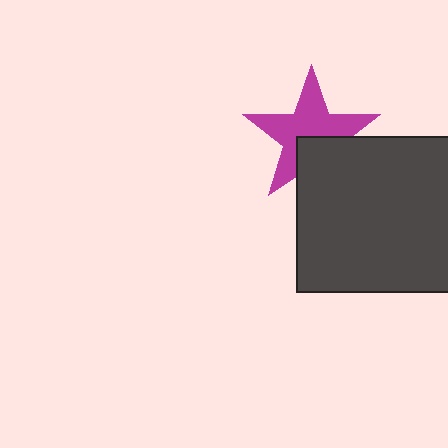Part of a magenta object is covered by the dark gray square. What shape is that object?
It is a star.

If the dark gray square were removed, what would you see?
You would see the complete magenta star.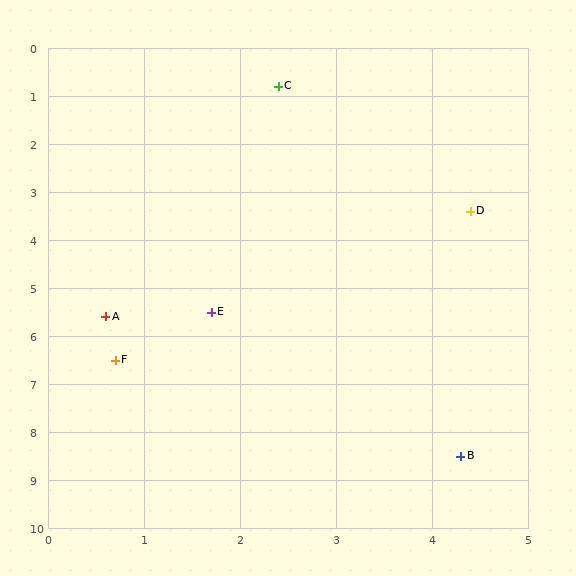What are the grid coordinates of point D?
Point D is at approximately (4.4, 3.4).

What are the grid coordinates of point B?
Point B is at approximately (4.3, 8.5).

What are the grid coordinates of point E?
Point E is at approximately (1.7, 5.5).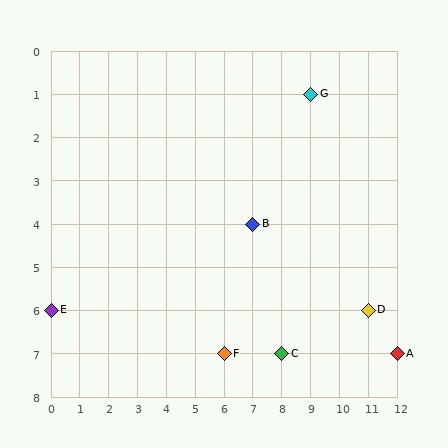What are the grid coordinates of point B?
Point B is at grid coordinates (7, 4).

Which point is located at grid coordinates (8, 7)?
Point C is at (8, 7).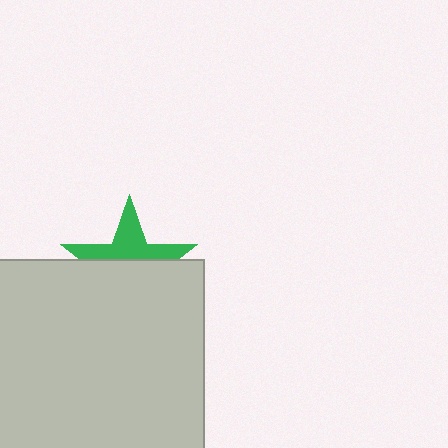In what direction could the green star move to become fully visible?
The green star could move up. That would shift it out from behind the light gray rectangle entirely.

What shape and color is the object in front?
The object in front is a light gray rectangle.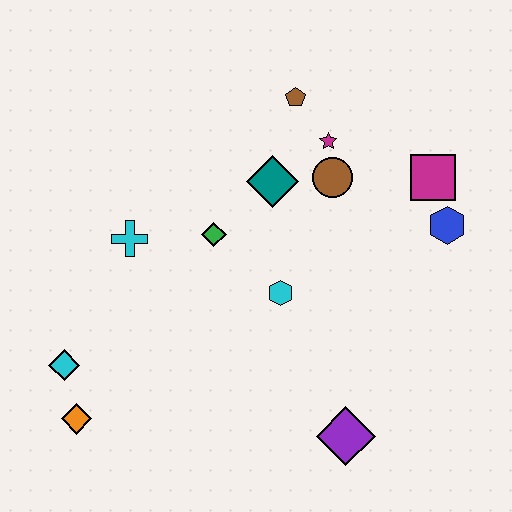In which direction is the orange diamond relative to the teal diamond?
The orange diamond is below the teal diamond.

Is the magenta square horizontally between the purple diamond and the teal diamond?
No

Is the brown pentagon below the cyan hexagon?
No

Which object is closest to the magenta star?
The brown circle is closest to the magenta star.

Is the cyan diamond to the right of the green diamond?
No